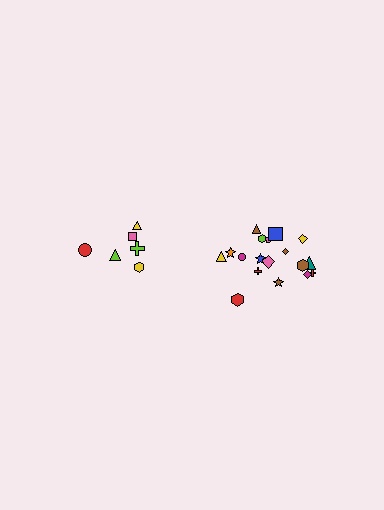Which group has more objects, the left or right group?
The right group.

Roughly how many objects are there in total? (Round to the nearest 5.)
Roughly 25 objects in total.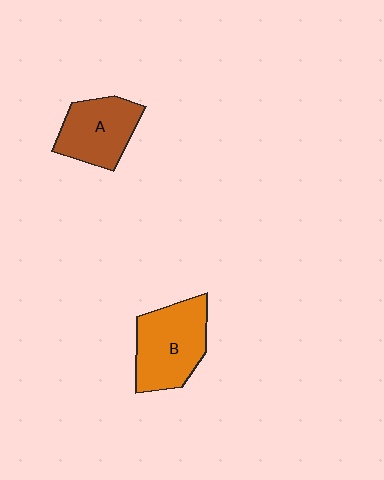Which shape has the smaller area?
Shape A (brown).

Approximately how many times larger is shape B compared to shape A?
Approximately 1.2 times.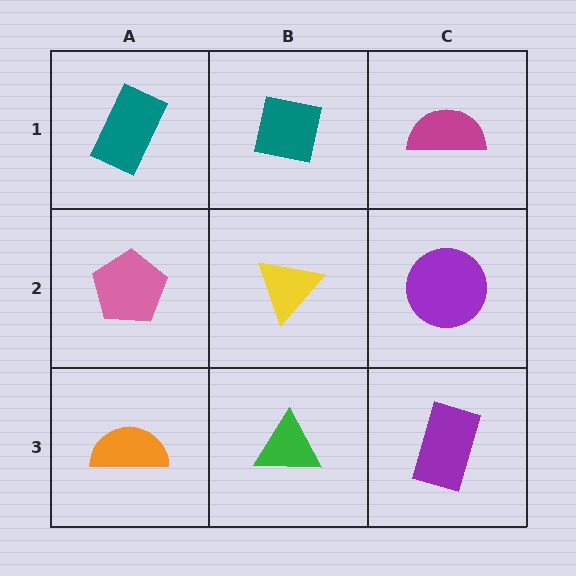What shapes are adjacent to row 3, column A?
A pink pentagon (row 2, column A), a green triangle (row 3, column B).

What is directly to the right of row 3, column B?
A purple rectangle.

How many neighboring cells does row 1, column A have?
2.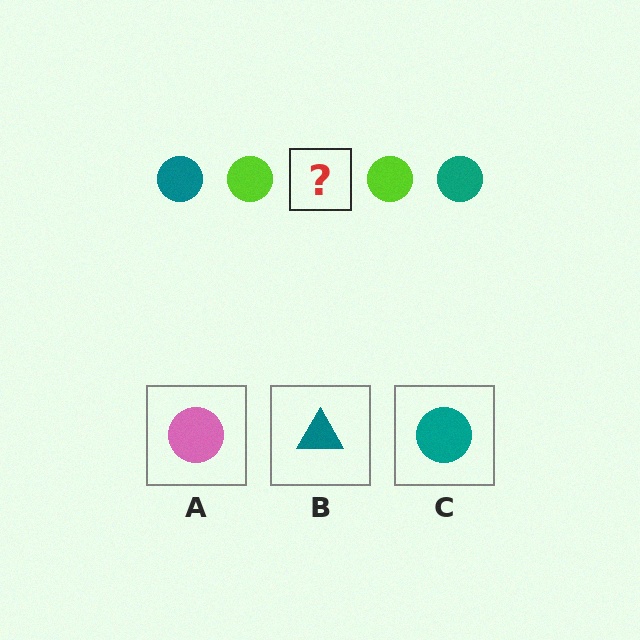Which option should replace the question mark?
Option C.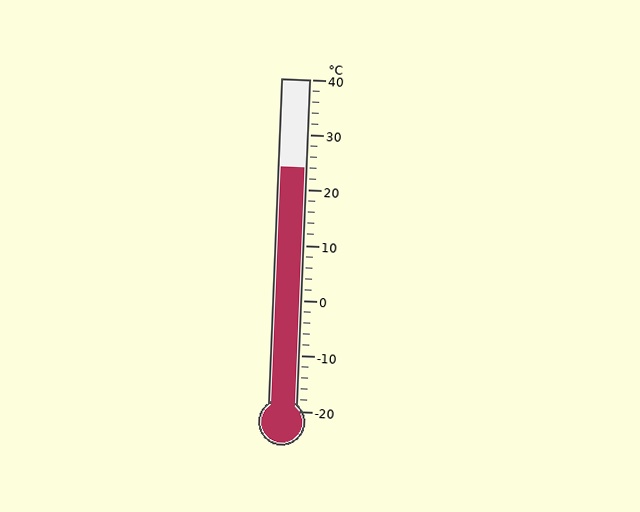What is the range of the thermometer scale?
The thermometer scale ranges from -20°C to 40°C.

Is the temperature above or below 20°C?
The temperature is above 20°C.